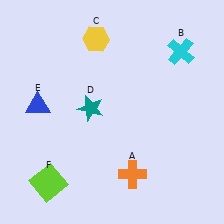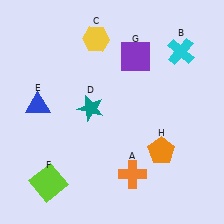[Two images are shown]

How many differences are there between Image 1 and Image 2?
There are 2 differences between the two images.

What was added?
A purple square (G), an orange pentagon (H) were added in Image 2.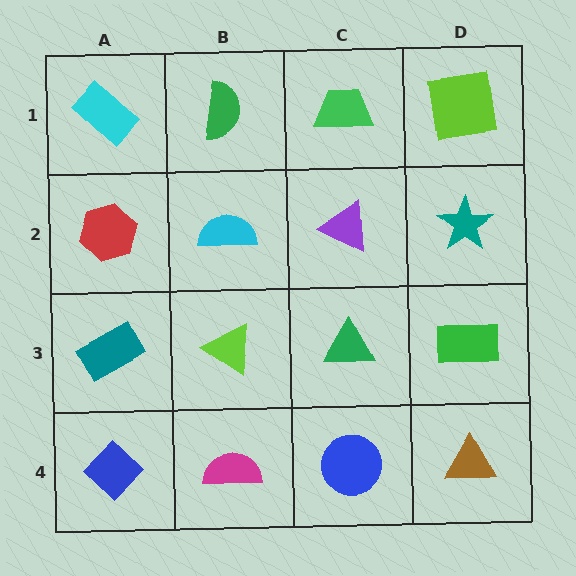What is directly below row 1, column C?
A purple triangle.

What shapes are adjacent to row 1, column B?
A cyan semicircle (row 2, column B), a cyan rectangle (row 1, column A), a green trapezoid (row 1, column C).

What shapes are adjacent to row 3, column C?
A purple triangle (row 2, column C), a blue circle (row 4, column C), a lime triangle (row 3, column B), a green rectangle (row 3, column D).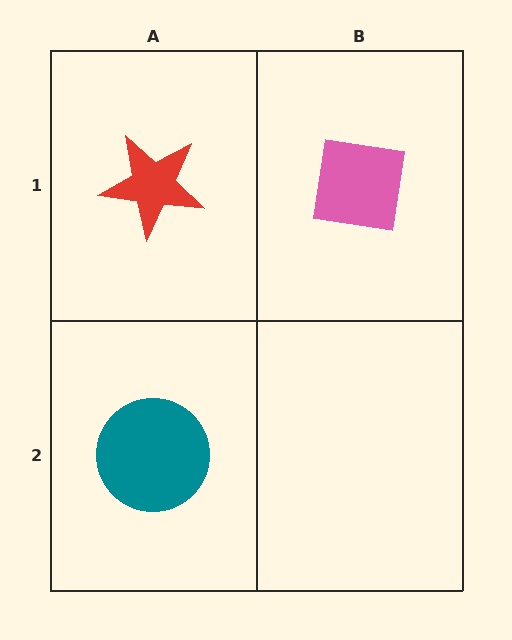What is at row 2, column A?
A teal circle.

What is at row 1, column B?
A pink square.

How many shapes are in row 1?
2 shapes.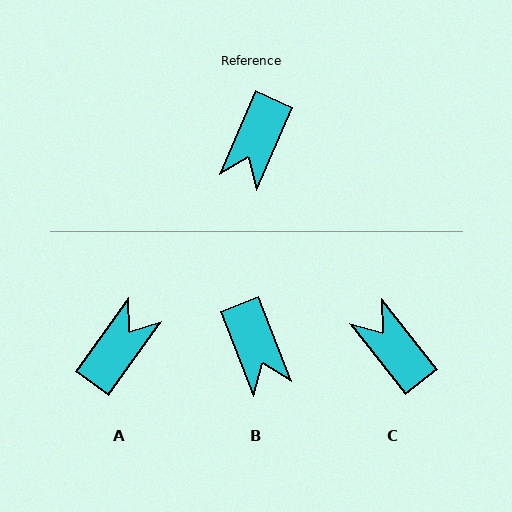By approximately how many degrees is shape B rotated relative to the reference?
Approximately 45 degrees counter-clockwise.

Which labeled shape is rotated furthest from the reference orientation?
A, about 168 degrees away.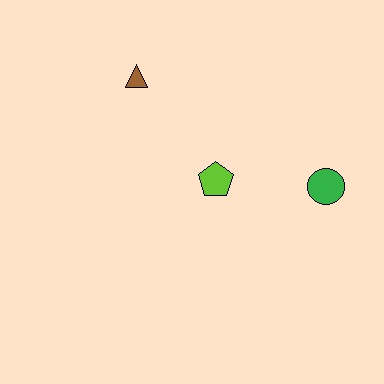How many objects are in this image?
There are 3 objects.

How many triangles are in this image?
There is 1 triangle.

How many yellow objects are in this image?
There are no yellow objects.